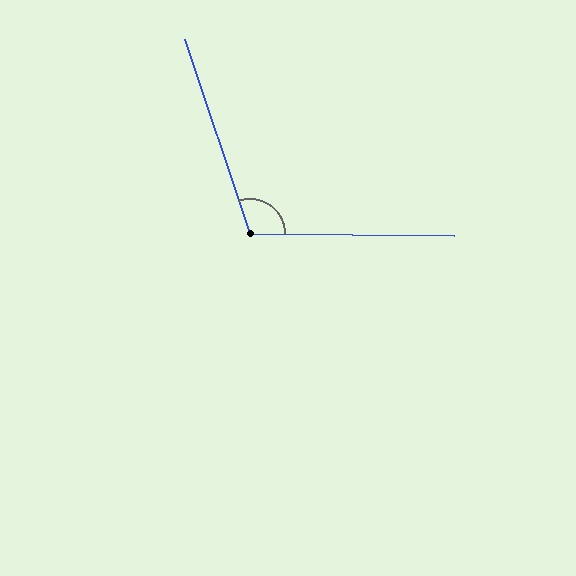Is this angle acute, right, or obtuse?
It is obtuse.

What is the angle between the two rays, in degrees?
Approximately 109 degrees.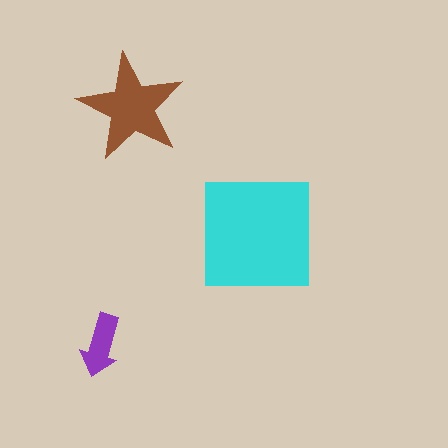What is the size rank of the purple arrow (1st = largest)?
3rd.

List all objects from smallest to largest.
The purple arrow, the brown star, the cyan square.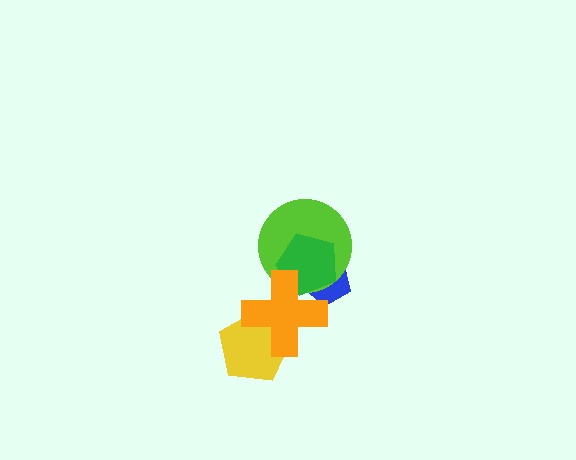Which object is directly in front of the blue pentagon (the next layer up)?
The lime circle is directly in front of the blue pentagon.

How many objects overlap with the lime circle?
3 objects overlap with the lime circle.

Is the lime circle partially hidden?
Yes, it is partially covered by another shape.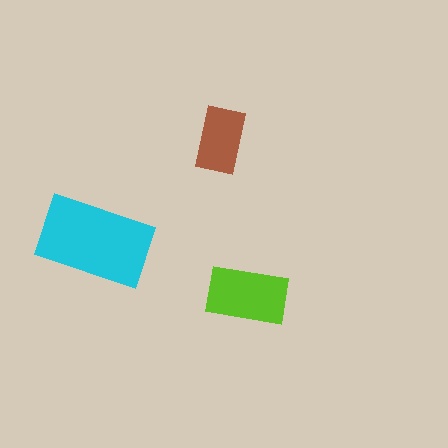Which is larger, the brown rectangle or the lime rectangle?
The lime one.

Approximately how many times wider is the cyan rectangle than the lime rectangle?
About 1.5 times wider.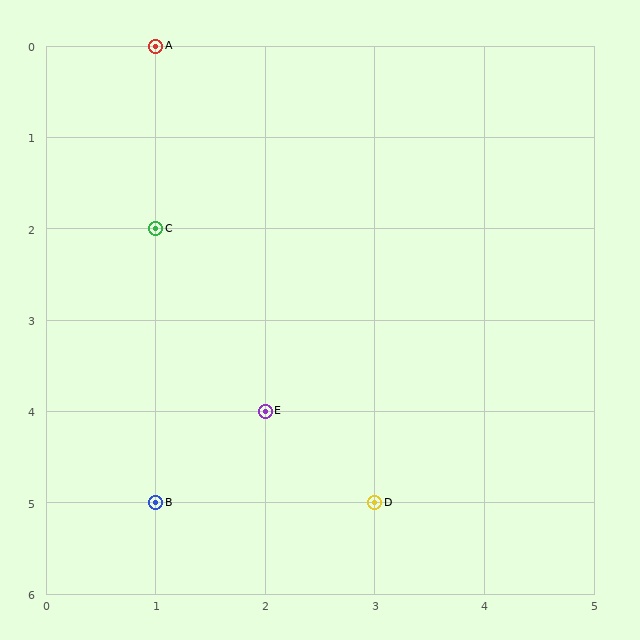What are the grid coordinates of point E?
Point E is at grid coordinates (2, 4).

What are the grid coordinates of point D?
Point D is at grid coordinates (3, 5).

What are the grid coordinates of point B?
Point B is at grid coordinates (1, 5).